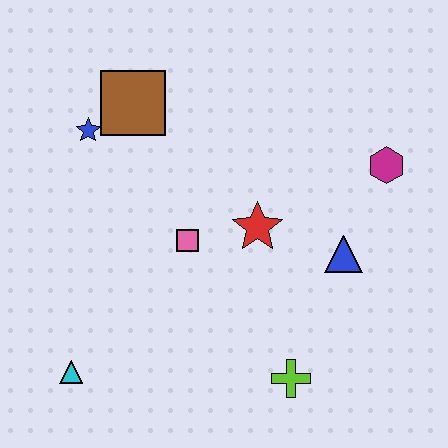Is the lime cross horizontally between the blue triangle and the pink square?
Yes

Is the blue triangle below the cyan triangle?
No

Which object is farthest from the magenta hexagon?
The cyan triangle is farthest from the magenta hexagon.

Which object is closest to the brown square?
The blue star is closest to the brown square.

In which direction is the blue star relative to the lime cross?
The blue star is above the lime cross.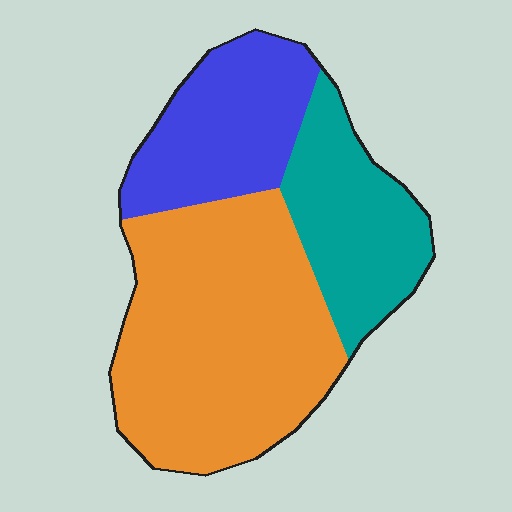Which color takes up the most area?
Orange, at roughly 50%.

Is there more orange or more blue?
Orange.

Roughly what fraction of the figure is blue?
Blue covers roughly 25% of the figure.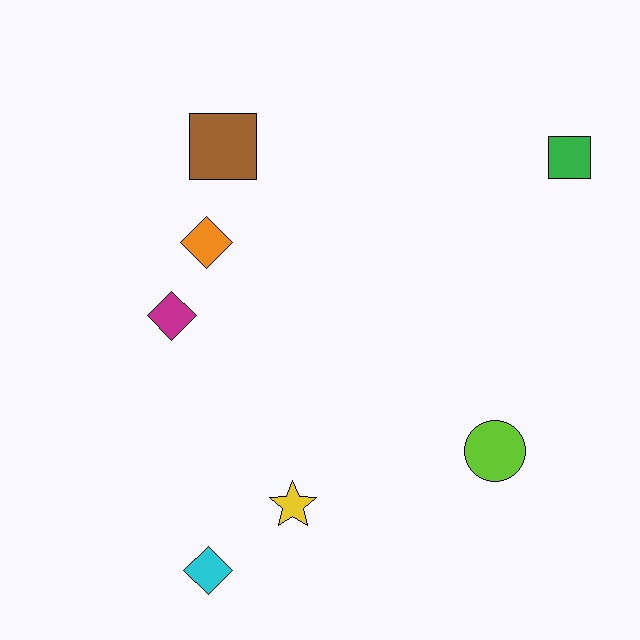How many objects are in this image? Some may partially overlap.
There are 7 objects.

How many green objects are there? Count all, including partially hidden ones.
There is 1 green object.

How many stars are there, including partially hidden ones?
There is 1 star.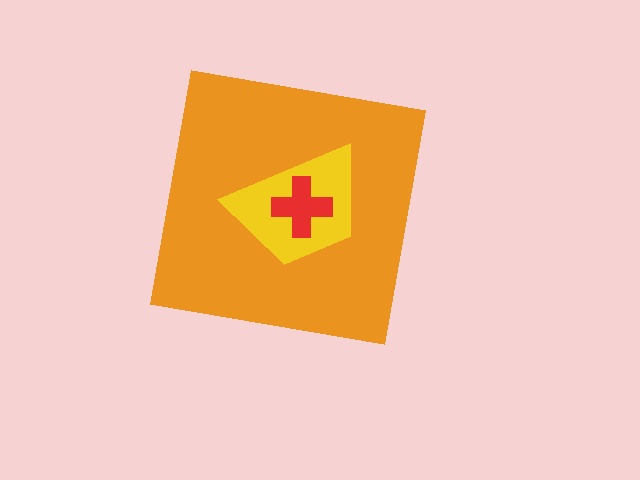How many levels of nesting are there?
3.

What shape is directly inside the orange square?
The yellow trapezoid.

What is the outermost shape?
The orange square.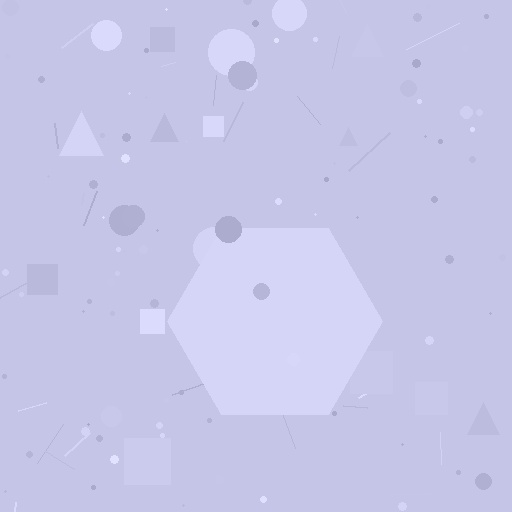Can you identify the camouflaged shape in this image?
The camouflaged shape is a hexagon.